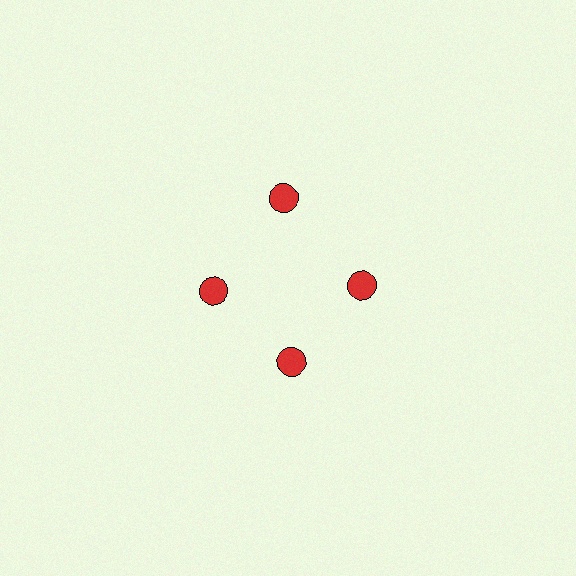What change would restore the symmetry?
The symmetry would be restored by moving it inward, back onto the ring so that all 4 circles sit at equal angles and equal distance from the center.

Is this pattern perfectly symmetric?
No. The 4 red circles are arranged in a ring, but one element near the 12 o'clock position is pushed outward from the center, breaking the 4-fold rotational symmetry.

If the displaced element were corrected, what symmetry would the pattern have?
It would have 4-fold rotational symmetry — the pattern would map onto itself every 90 degrees.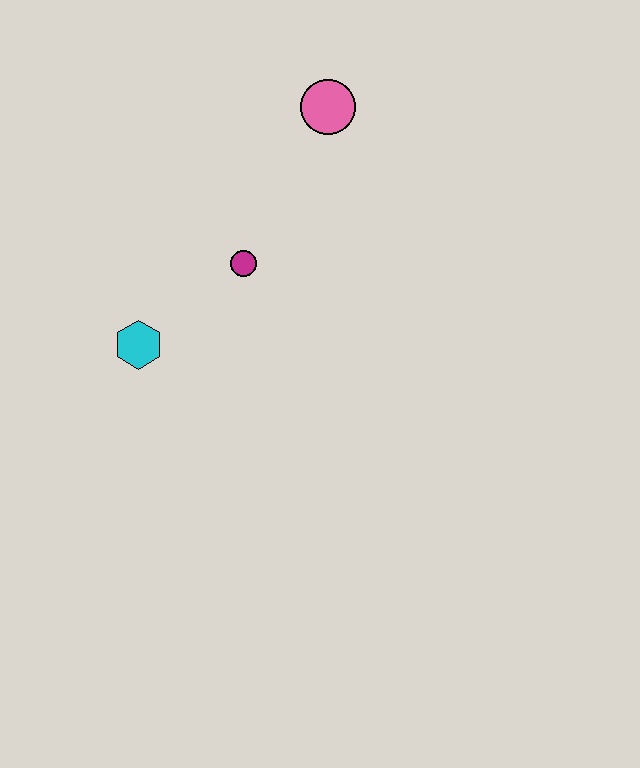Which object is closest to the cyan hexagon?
The magenta circle is closest to the cyan hexagon.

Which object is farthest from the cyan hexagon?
The pink circle is farthest from the cyan hexagon.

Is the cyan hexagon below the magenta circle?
Yes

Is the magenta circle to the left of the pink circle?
Yes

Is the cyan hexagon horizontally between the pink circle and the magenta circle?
No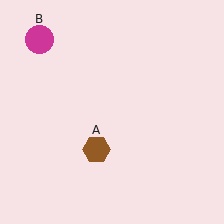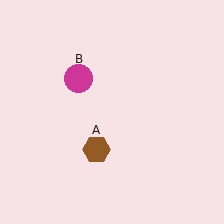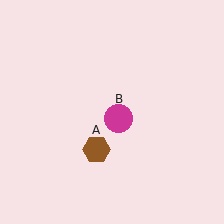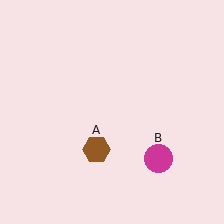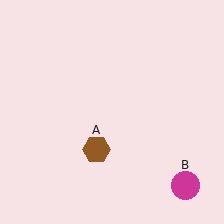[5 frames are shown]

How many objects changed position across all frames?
1 object changed position: magenta circle (object B).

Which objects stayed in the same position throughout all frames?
Brown hexagon (object A) remained stationary.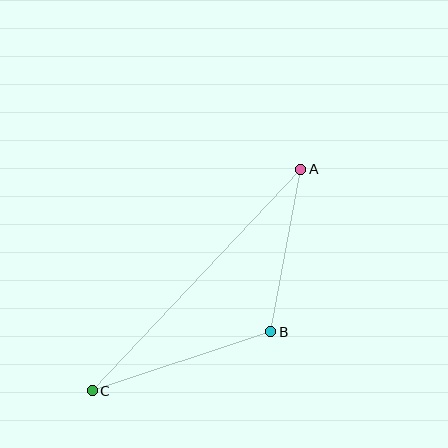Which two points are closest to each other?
Points A and B are closest to each other.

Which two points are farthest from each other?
Points A and C are farthest from each other.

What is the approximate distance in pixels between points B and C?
The distance between B and C is approximately 188 pixels.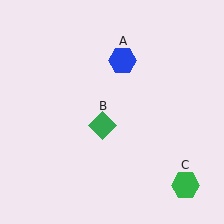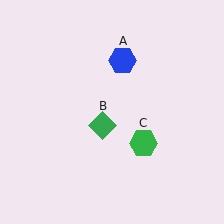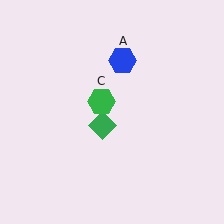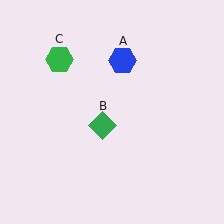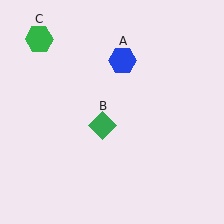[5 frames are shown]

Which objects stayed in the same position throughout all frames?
Blue hexagon (object A) and green diamond (object B) remained stationary.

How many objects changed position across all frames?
1 object changed position: green hexagon (object C).